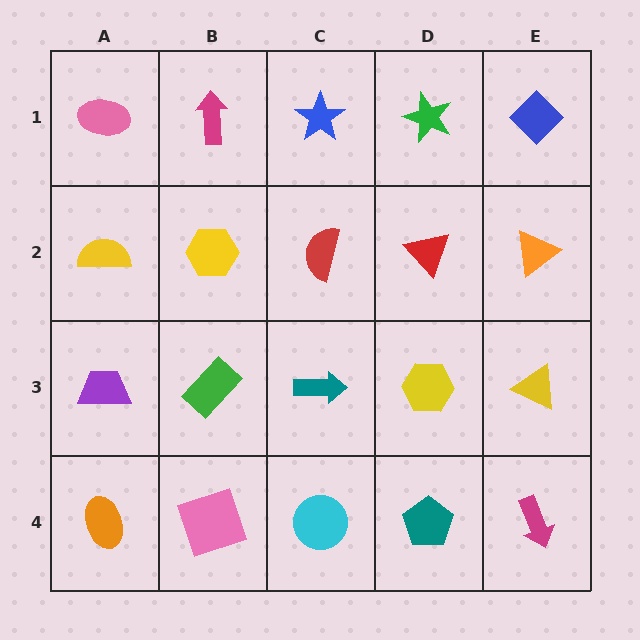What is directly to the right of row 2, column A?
A yellow hexagon.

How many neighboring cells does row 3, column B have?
4.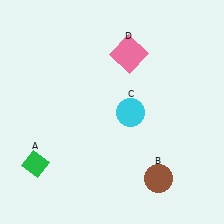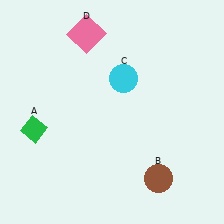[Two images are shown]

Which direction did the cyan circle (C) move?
The cyan circle (C) moved up.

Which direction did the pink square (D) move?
The pink square (D) moved left.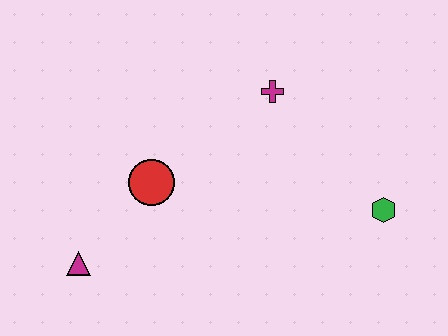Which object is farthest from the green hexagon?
The magenta triangle is farthest from the green hexagon.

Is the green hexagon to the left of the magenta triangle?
No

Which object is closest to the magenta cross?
The red circle is closest to the magenta cross.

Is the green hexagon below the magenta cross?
Yes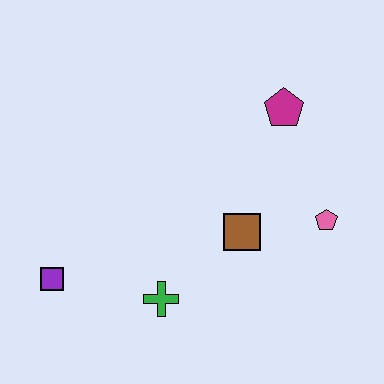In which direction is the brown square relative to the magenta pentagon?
The brown square is below the magenta pentagon.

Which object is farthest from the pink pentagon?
The purple square is farthest from the pink pentagon.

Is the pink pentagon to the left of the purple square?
No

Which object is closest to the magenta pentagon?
The pink pentagon is closest to the magenta pentagon.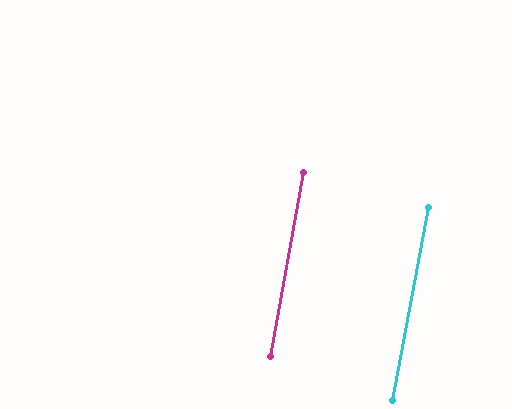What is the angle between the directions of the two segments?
Approximately 0 degrees.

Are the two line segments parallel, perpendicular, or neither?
Parallel — their directions differ by only 0.2°.